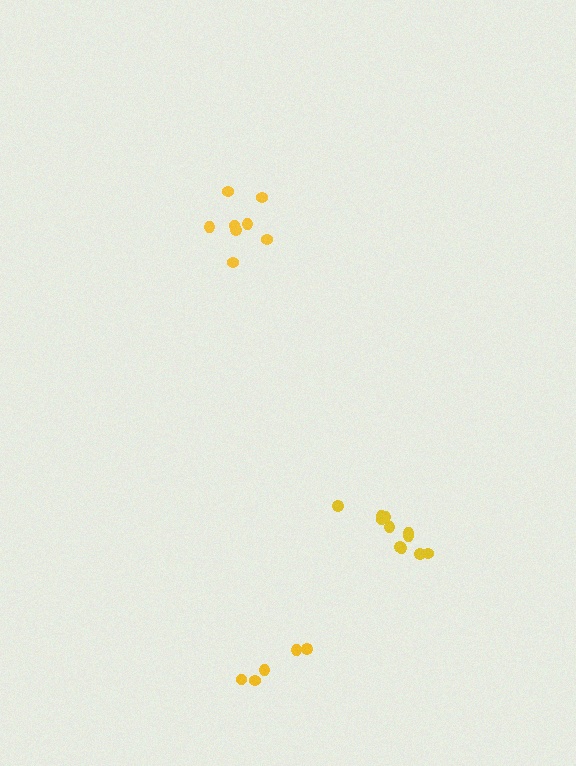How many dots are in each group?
Group 1: 11 dots, Group 2: 5 dots, Group 3: 8 dots (24 total).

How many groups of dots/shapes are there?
There are 3 groups.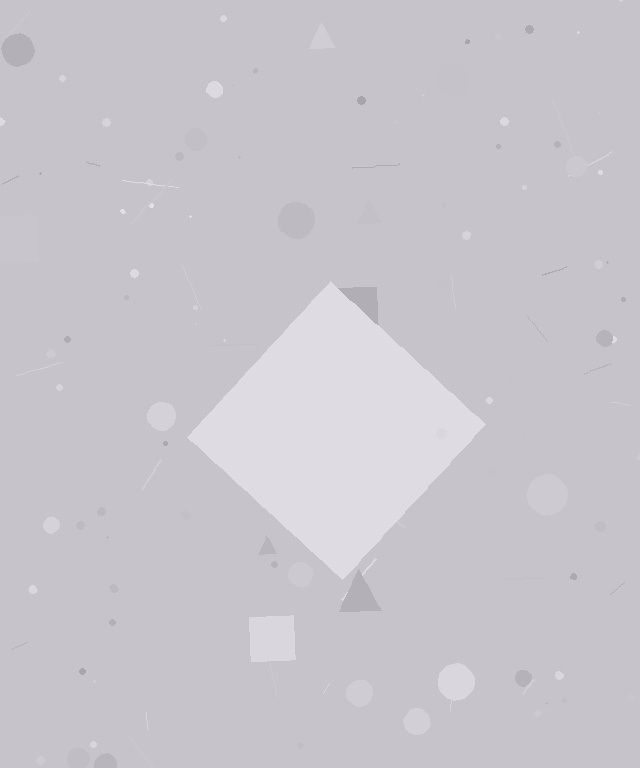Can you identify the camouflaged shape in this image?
The camouflaged shape is a diamond.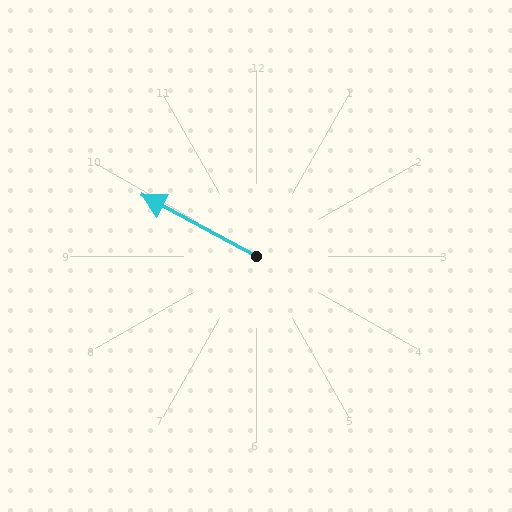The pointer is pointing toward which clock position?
Roughly 10 o'clock.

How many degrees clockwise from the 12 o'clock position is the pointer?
Approximately 298 degrees.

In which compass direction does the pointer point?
Northwest.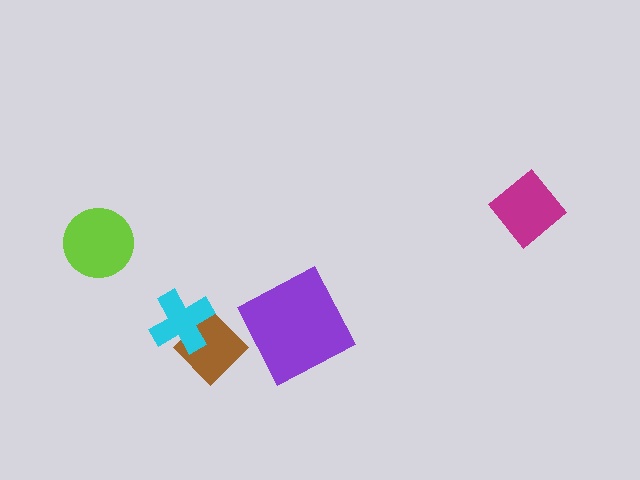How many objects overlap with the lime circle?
0 objects overlap with the lime circle.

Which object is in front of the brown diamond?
The cyan cross is in front of the brown diamond.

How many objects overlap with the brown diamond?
1 object overlaps with the brown diamond.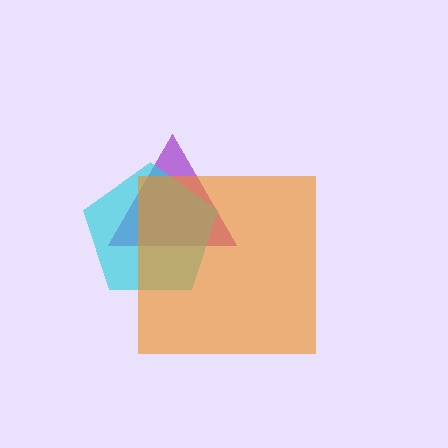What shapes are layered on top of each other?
The layered shapes are: a purple triangle, a cyan pentagon, an orange square.